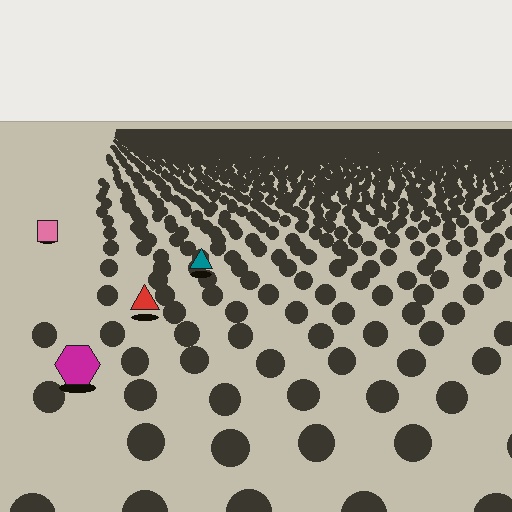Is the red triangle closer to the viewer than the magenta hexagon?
No. The magenta hexagon is closer — you can tell from the texture gradient: the ground texture is coarser near it.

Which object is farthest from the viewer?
The pink square is farthest from the viewer. It appears smaller and the ground texture around it is denser.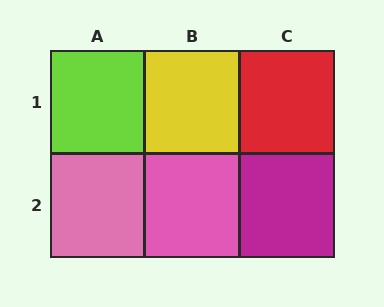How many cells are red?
1 cell is red.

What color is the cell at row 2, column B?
Pink.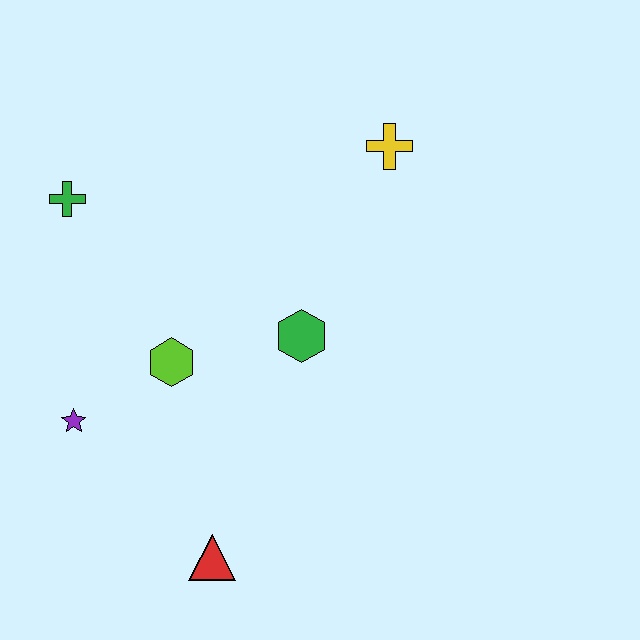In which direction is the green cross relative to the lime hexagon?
The green cross is above the lime hexagon.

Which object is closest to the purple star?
The lime hexagon is closest to the purple star.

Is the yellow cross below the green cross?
No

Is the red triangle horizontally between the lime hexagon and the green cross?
No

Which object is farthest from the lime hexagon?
The yellow cross is farthest from the lime hexagon.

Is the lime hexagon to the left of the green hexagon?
Yes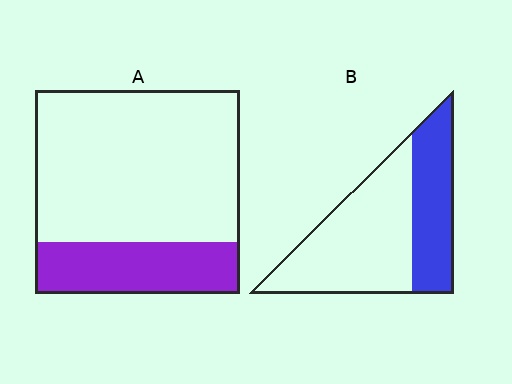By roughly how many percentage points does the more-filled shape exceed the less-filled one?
By roughly 10 percentage points (B over A).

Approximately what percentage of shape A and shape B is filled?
A is approximately 25% and B is approximately 35%.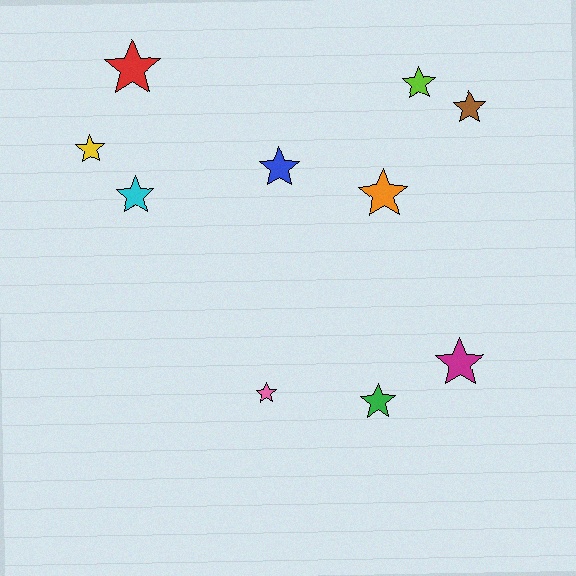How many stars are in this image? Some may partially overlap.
There are 10 stars.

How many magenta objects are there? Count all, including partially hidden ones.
There is 1 magenta object.